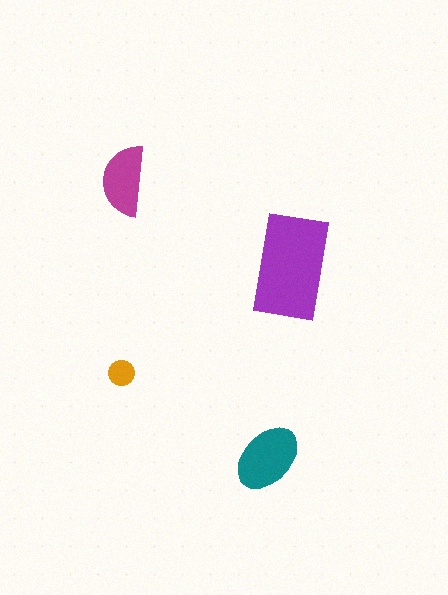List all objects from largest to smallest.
The purple rectangle, the teal ellipse, the magenta semicircle, the orange circle.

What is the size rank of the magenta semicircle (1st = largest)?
3rd.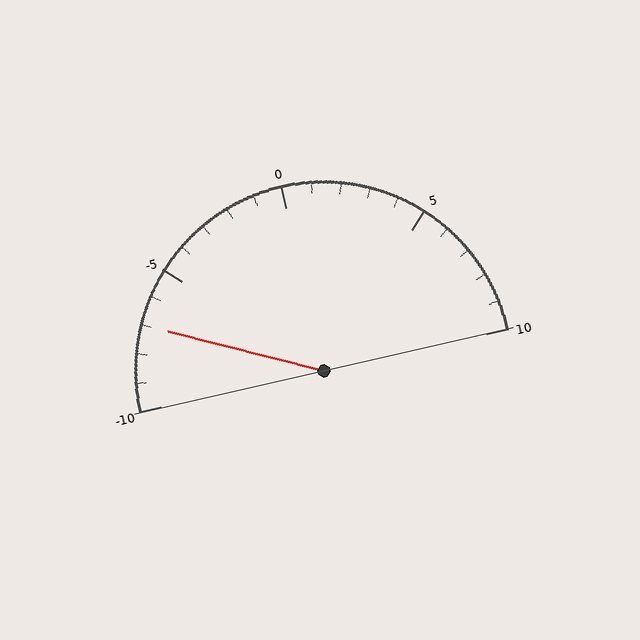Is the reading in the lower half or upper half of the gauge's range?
The reading is in the lower half of the range (-10 to 10).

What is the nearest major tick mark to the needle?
The nearest major tick mark is -5.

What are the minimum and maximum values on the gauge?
The gauge ranges from -10 to 10.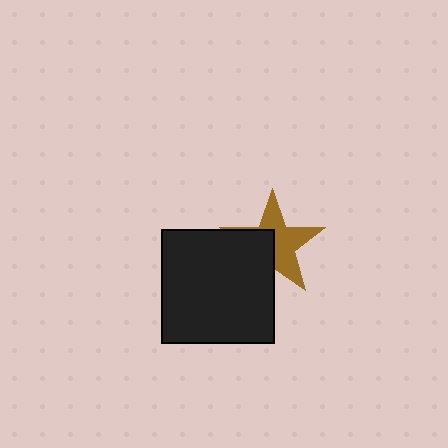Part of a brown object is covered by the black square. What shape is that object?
It is a star.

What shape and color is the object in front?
The object in front is a black square.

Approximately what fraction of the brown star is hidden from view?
Roughly 43% of the brown star is hidden behind the black square.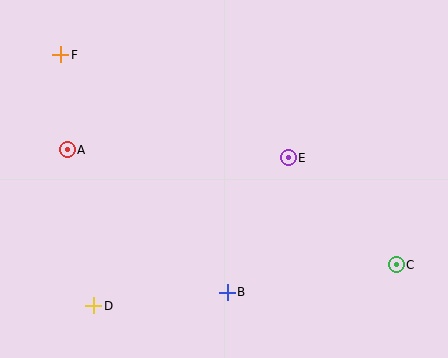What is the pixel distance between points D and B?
The distance between D and B is 134 pixels.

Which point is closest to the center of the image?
Point E at (288, 158) is closest to the center.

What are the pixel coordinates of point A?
Point A is at (67, 150).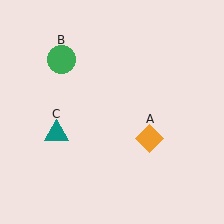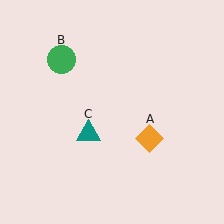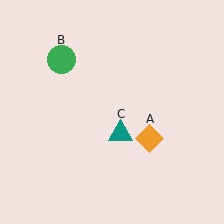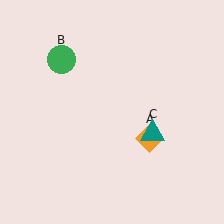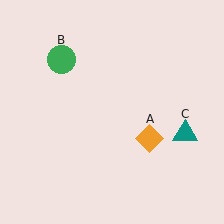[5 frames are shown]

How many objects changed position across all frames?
1 object changed position: teal triangle (object C).